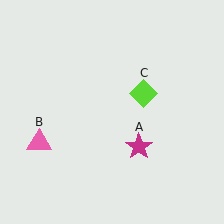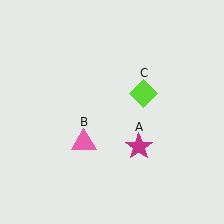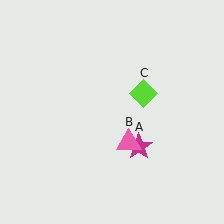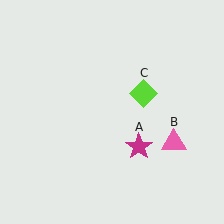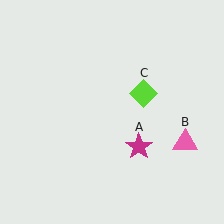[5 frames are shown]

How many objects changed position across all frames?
1 object changed position: pink triangle (object B).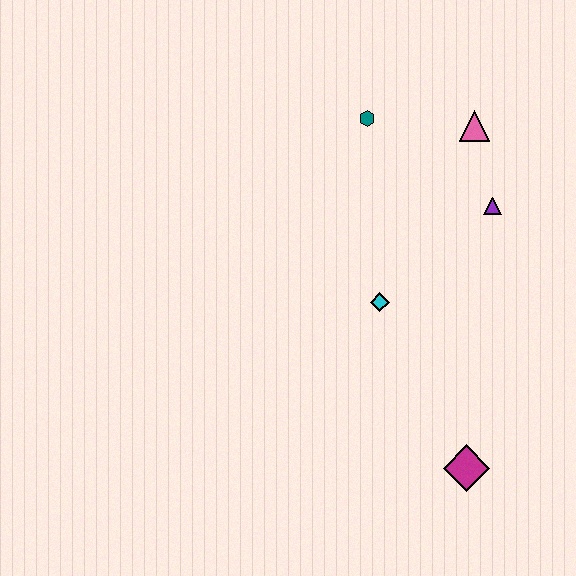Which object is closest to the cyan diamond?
The purple triangle is closest to the cyan diamond.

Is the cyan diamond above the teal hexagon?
No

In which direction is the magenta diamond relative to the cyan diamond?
The magenta diamond is below the cyan diamond.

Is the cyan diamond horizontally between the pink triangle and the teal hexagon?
Yes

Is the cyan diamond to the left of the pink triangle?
Yes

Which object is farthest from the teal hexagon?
The magenta diamond is farthest from the teal hexagon.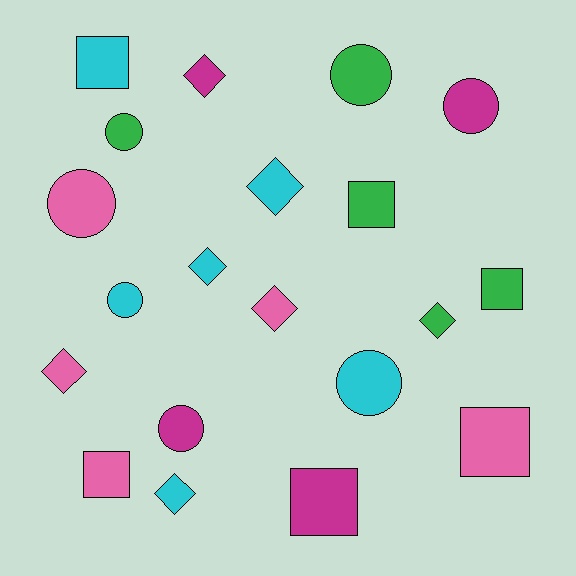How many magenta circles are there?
There are 2 magenta circles.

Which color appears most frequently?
Cyan, with 6 objects.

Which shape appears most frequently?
Diamond, with 7 objects.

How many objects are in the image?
There are 20 objects.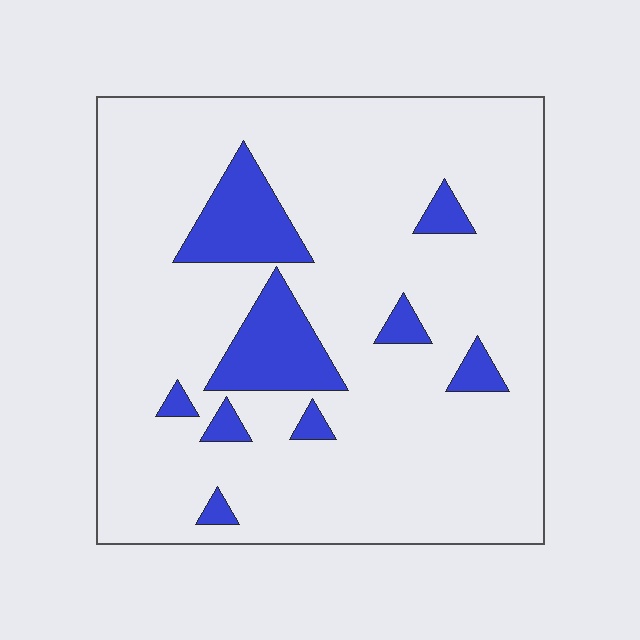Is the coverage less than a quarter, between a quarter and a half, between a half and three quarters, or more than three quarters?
Less than a quarter.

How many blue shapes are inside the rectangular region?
9.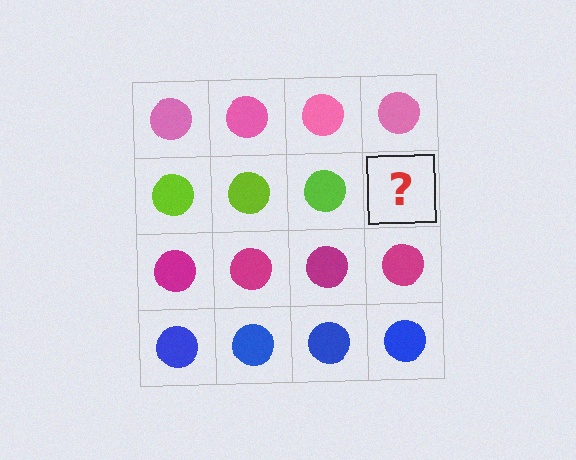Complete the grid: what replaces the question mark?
The question mark should be replaced with a lime circle.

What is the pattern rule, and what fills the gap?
The rule is that each row has a consistent color. The gap should be filled with a lime circle.